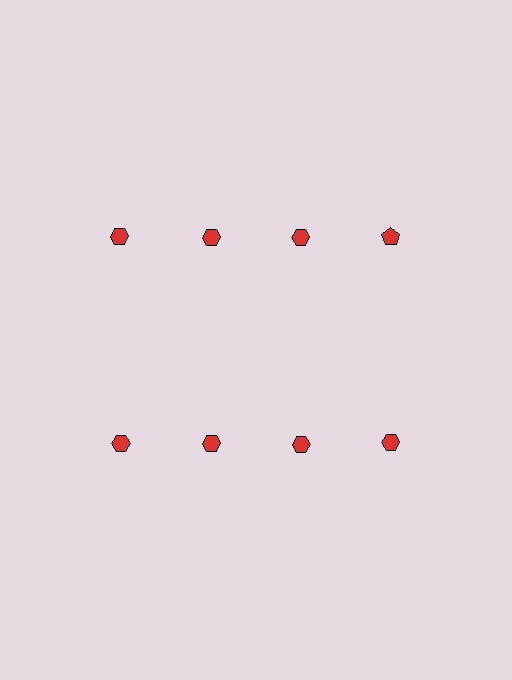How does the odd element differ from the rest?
It has a different shape: pentagon instead of hexagon.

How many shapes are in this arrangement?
There are 8 shapes arranged in a grid pattern.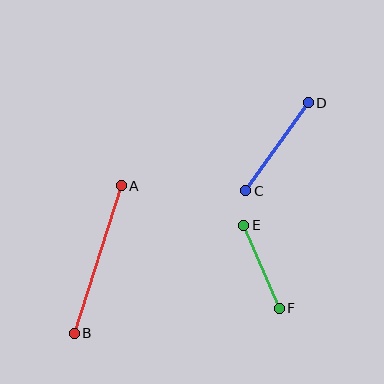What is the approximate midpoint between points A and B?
The midpoint is at approximately (98, 260) pixels.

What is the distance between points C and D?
The distance is approximately 108 pixels.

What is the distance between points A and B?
The distance is approximately 155 pixels.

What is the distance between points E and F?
The distance is approximately 90 pixels.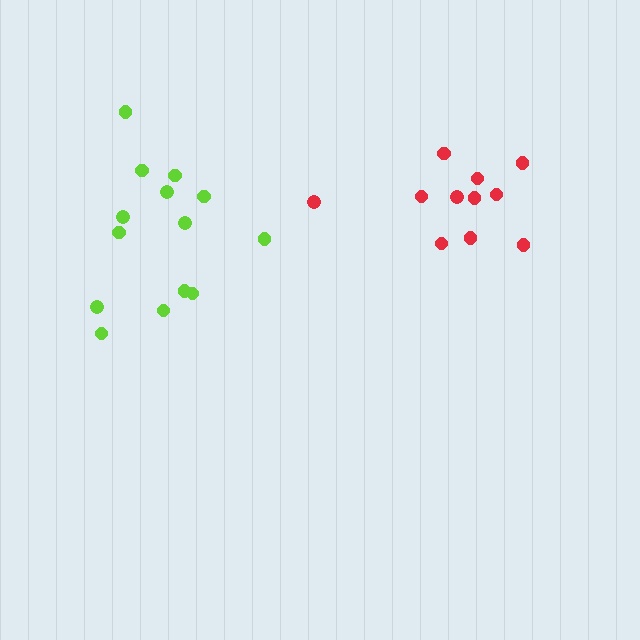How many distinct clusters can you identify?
There are 2 distinct clusters.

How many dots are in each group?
Group 1: 14 dots, Group 2: 11 dots (25 total).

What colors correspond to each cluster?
The clusters are colored: lime, red.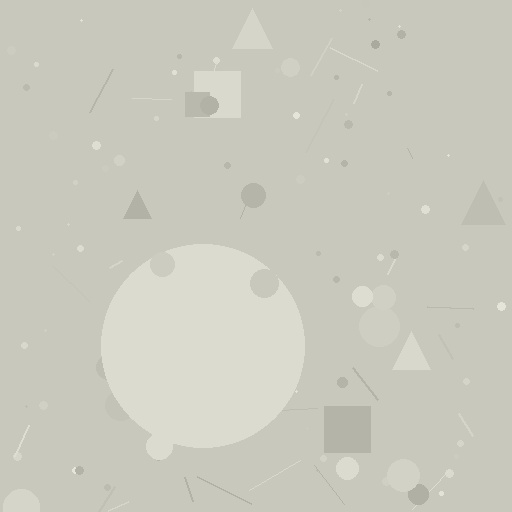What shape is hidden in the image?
A circle is hidden in the image.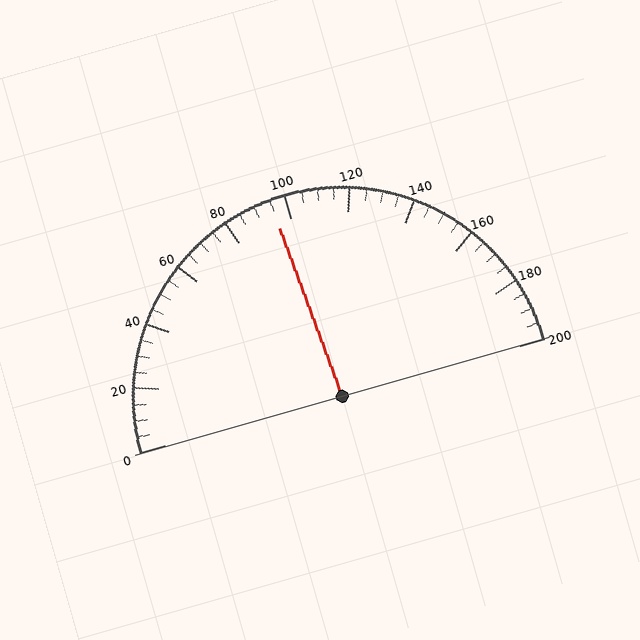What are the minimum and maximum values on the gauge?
The gauge ranges from 0 to 200.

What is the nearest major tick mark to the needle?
The nearest major tick mark is 100.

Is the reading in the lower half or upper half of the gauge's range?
The reading is in the lower half of the range (0 to 200).